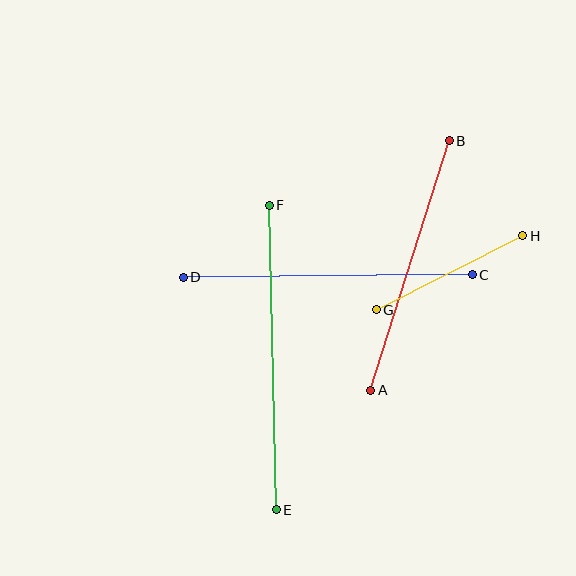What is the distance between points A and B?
The distance is approximately 261 pixels.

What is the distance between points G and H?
The distance is approximately 164 pixels.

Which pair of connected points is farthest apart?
Points E and F are farthest apart.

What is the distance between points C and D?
The distance is approximately 289 pixels.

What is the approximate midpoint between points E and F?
The midpoint is at approximately (273, 358) pixels.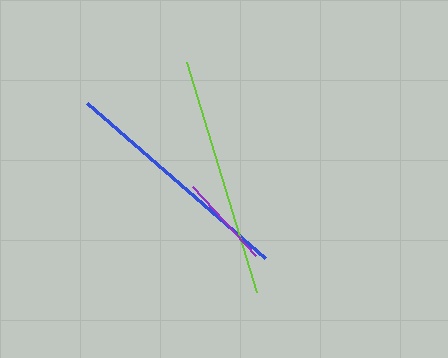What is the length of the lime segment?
The lime segment is approximately 241 pixels long.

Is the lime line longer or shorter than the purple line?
The lime line is longer than the purple line.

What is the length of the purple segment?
The purple segment is approximately 94 pixels long.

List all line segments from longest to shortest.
From longest to shortest: lime, blue, purple.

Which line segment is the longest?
The lime line is the longest at approximately 241 pixels.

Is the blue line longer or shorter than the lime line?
The lime line is longer than the blue line.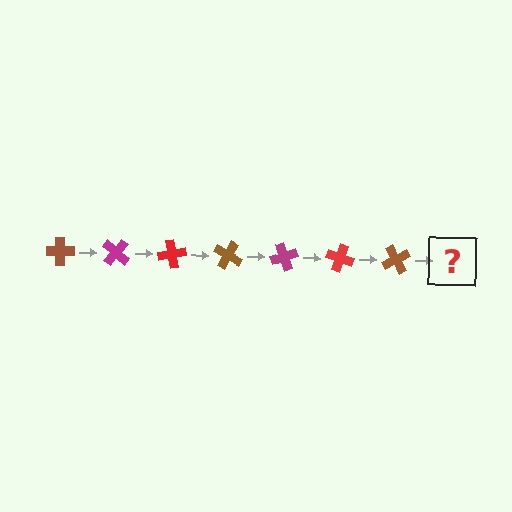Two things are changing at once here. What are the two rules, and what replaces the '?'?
The two rules are that it rotates 40 degrees each step and the color cycles through brown, magenta, and red. The '?' should be a magenta cross, rotated 280 degrees from the start.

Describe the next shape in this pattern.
It should be a magenta cross, rotated 280 degrees from the start.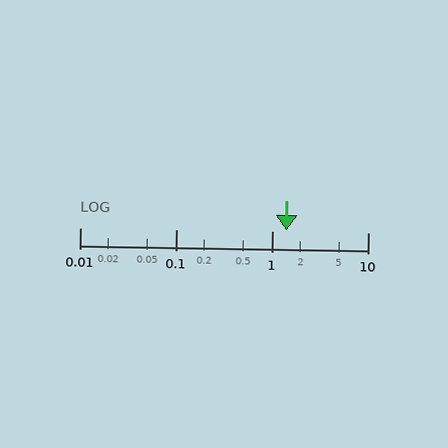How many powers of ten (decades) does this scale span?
The scale spans 3 decades, from 0.01 to 10.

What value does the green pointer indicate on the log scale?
The pointer indicates approximately 1.4.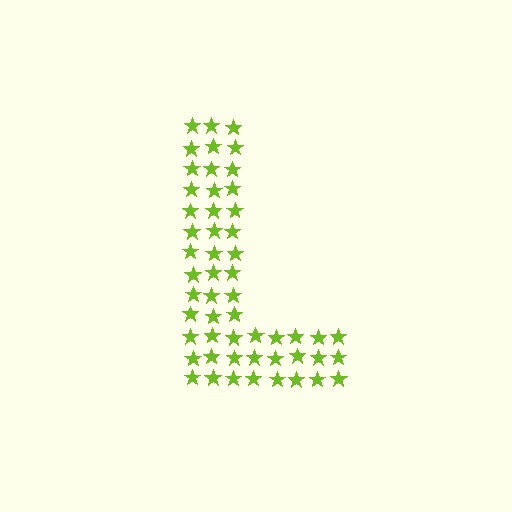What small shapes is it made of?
It is made of small stars.